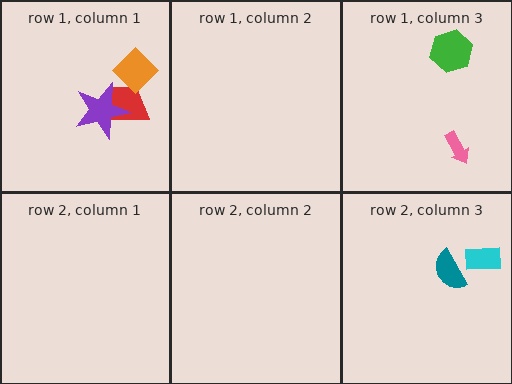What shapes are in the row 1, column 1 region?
The red trapezoid, the orange diamond, the purple star.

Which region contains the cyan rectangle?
The row 2, column 3 region.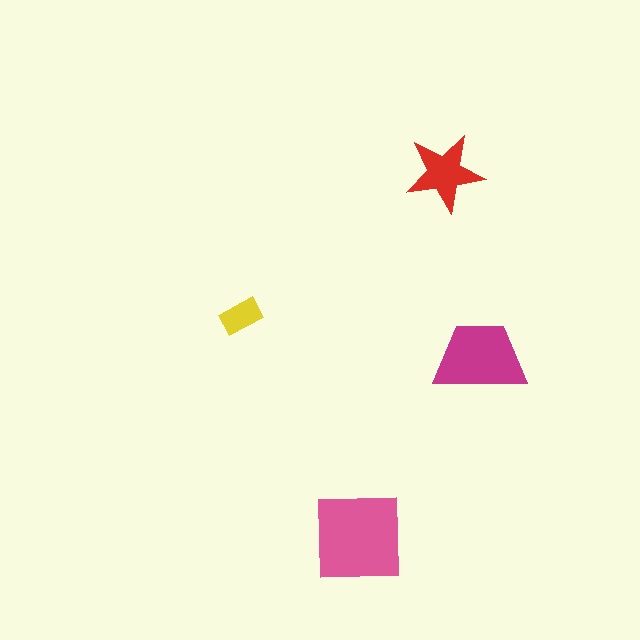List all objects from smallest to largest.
The yellow rectangle, the red star, the magenta trapezoid, the pink square.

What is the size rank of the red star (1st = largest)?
3rd.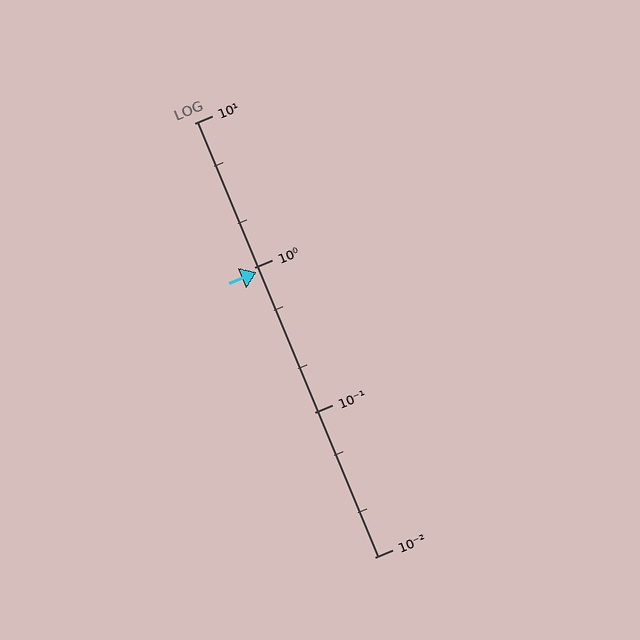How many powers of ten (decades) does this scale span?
The scale spans 3 decades, from 0.01 to 10.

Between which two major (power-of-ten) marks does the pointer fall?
The pointer is between 0.1 and 1.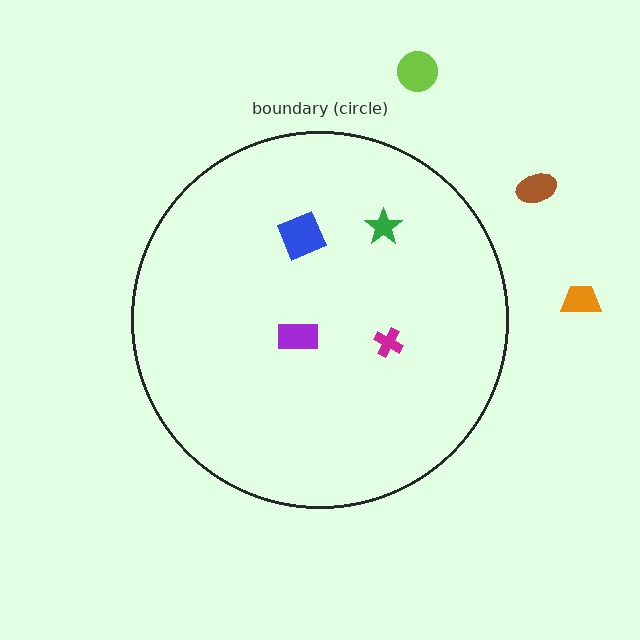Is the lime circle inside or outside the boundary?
Outside.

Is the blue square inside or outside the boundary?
Inside.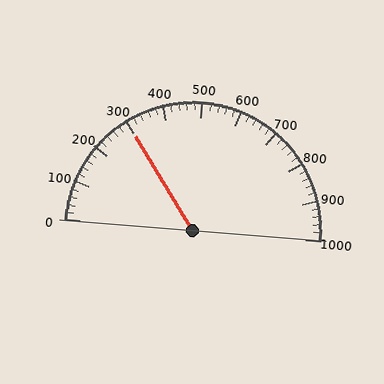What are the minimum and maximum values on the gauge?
The gauge ranges from 0 to 1000.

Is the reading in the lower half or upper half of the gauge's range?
The reading is in the lower half of the range (0 to 1000).